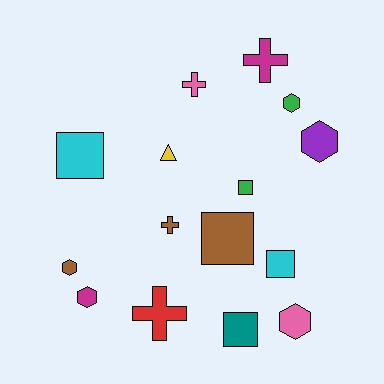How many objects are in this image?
There are 15 objects.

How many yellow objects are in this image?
There is 1 yellow object.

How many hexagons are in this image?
There are 5 hexagons.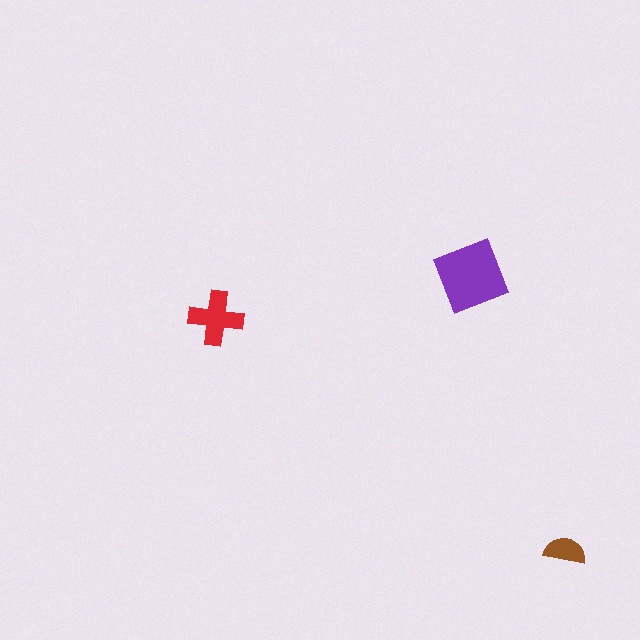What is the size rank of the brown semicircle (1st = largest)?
3rd.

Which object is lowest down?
The brown semicircle is bottommost.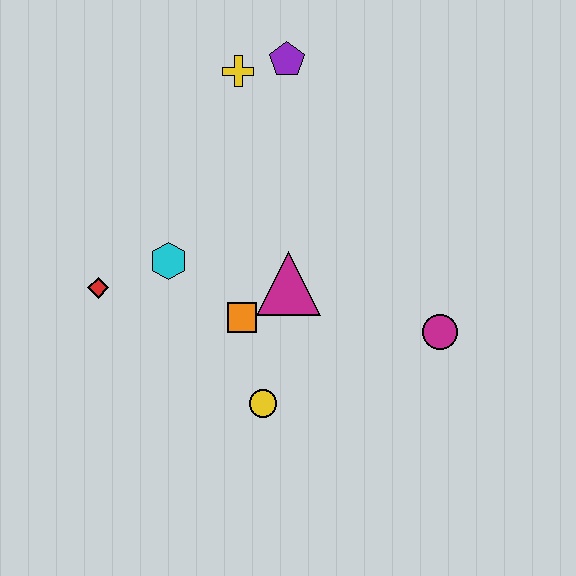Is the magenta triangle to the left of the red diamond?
No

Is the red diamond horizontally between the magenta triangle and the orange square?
No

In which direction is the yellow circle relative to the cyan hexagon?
The yellow circle is below the cyan hexagon.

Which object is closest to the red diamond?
The cyan hexagon is closest to the red diamond.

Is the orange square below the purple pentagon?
Yes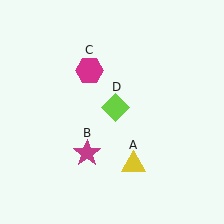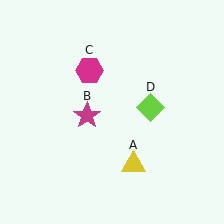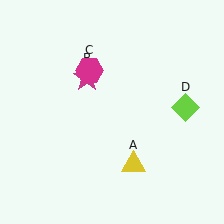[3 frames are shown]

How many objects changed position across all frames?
2 objects changed position: magenta star (object B), lime diamond (object D).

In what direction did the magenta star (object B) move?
The magenta star (object B) moved up.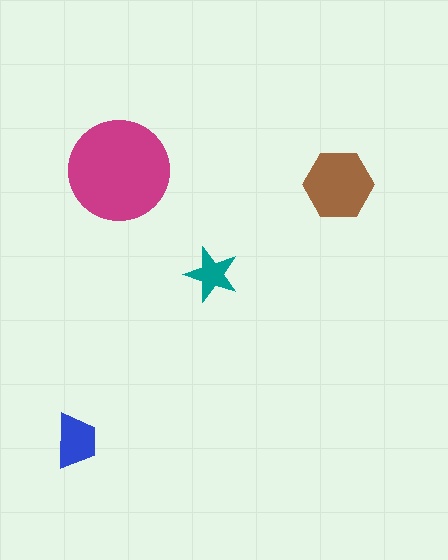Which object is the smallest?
The teal star.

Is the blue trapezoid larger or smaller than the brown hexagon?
Smaller.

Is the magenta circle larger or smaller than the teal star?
Larger.